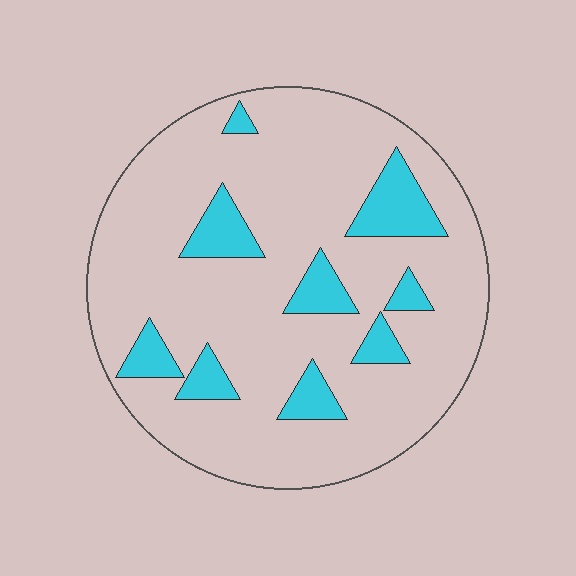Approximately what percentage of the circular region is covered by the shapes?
Approximately 15%.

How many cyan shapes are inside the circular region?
9.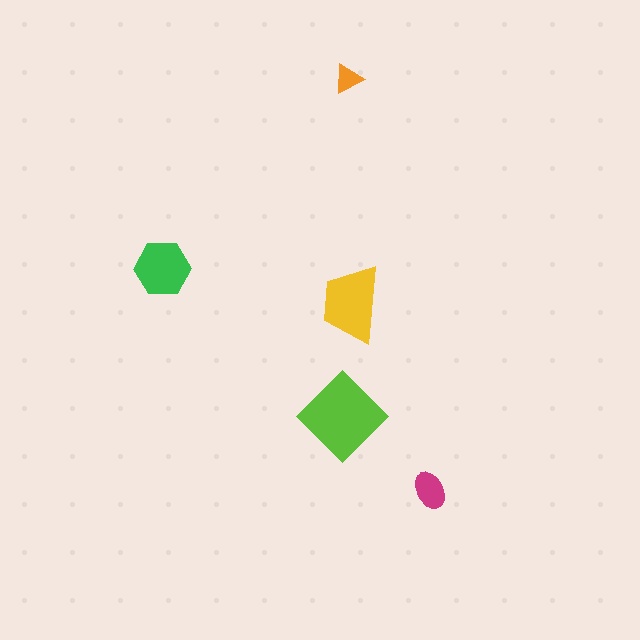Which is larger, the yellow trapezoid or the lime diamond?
The lime diamond.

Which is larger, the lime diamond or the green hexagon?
The lime diamond.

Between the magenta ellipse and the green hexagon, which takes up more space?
The green hexagon.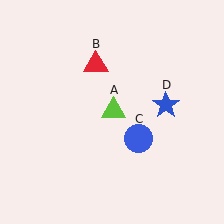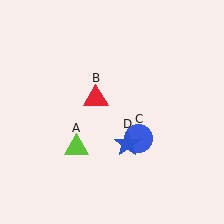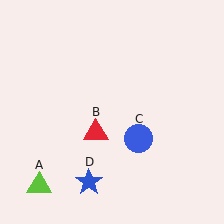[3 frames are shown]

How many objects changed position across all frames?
3 objects changed position: lime triangle (object A), red triangle (object B), blue star (object D).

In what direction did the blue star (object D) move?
The blue star (object D) moved down and to the left.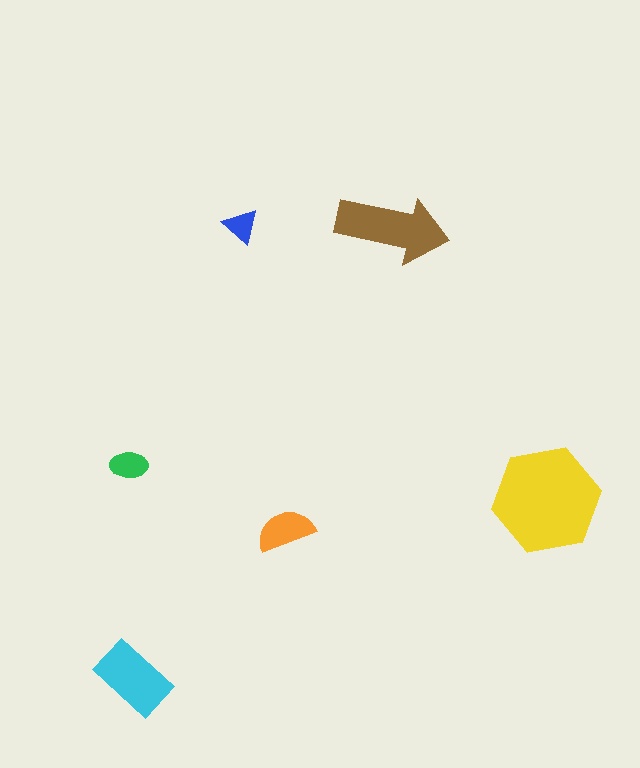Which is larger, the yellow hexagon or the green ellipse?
The yellow hexagon.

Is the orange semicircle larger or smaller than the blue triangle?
Larger.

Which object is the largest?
The yellow hexagon.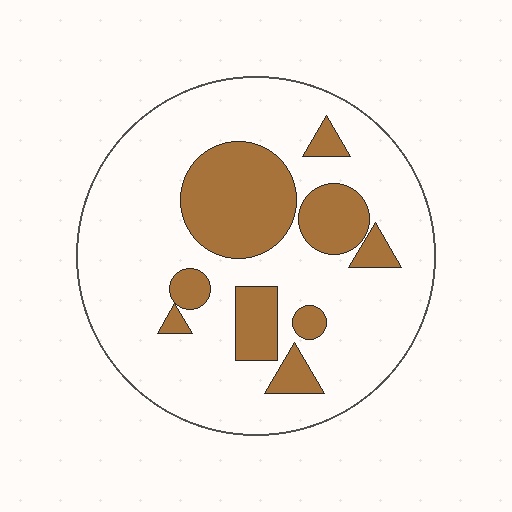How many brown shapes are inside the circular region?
9.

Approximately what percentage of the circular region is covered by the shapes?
Approximately 25%.